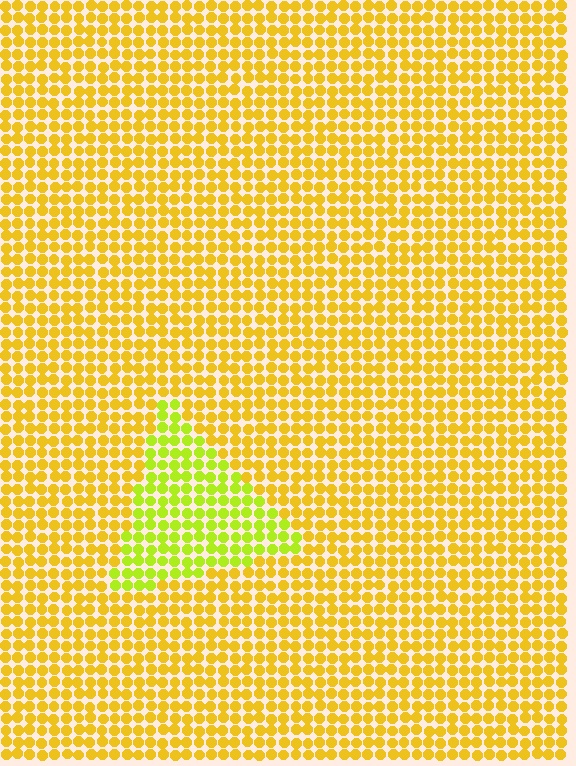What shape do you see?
I see a triangle.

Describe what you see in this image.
The image is filled with small yellow elements in a uniform arrangement. A triangle-shaped region is visible where the elements are tinted to a slightly different hue, forming a subtle color boundary.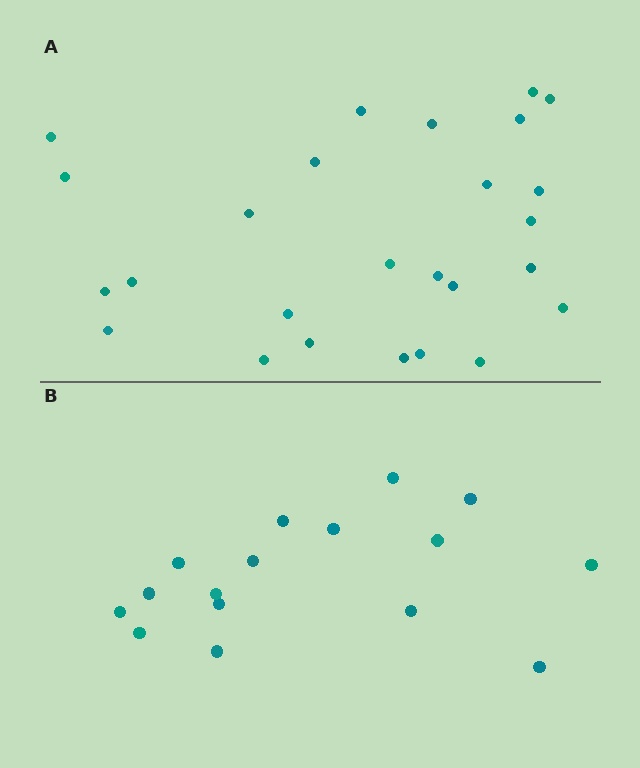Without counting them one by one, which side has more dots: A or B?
Region A (the top region) has more dots.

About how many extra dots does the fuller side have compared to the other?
Region A has roughly 10 or so more dots than region B.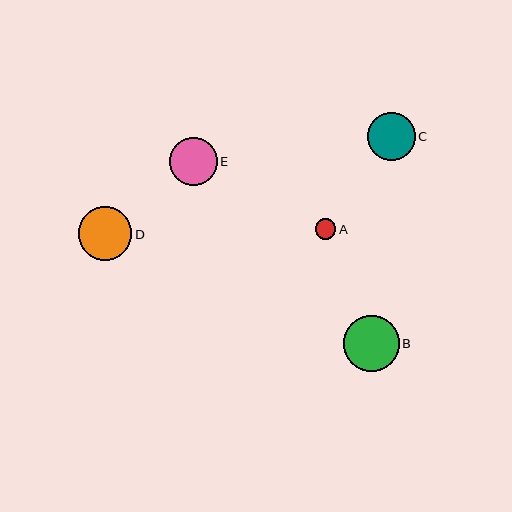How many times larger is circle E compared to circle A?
Circle E is approximately 2.3 times the size of circle A.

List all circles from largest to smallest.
From largest to smallest: B, D, C, E, A.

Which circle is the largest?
Circle B is the largest with a size of approximately 56 pixels.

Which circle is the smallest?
Circle A is the smallest with a size of approximately 20 pixels.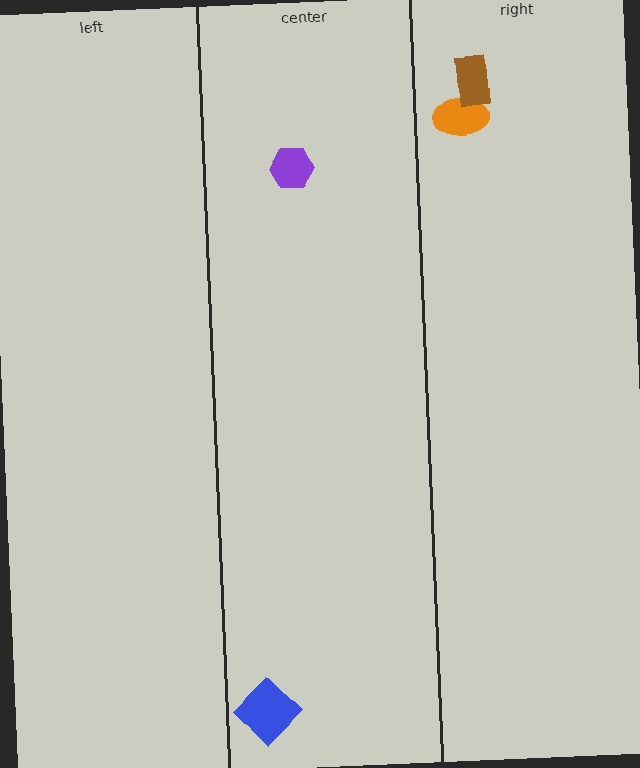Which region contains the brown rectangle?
The right region.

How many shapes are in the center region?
2.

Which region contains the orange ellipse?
The right region.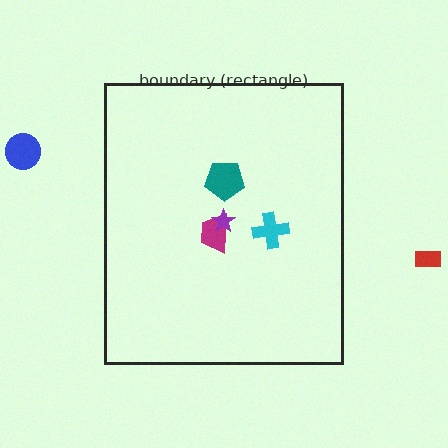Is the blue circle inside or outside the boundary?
Outside.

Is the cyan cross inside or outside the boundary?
Inside.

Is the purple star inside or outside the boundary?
Inside.